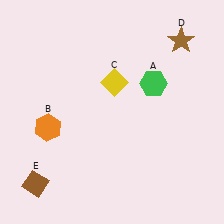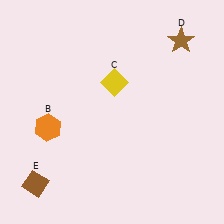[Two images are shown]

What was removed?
The green hexagon (A) was removed in Image 2.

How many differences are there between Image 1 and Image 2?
There is 1 difference between the two images.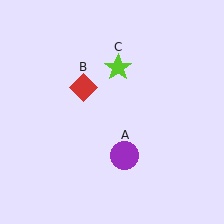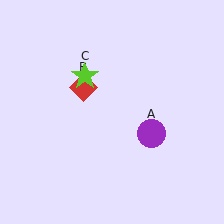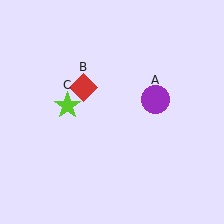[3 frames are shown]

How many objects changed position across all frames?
2 objects changed position: purple circle (object A), lime star (object C).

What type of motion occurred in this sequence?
The purple circle (object A), lime star (object C) rotated counterclockwise around the center of the scene.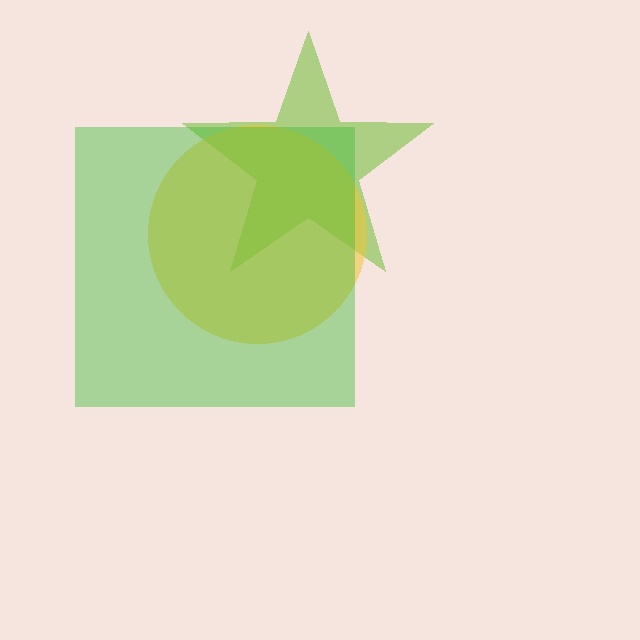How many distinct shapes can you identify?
There are 3 distinct shapes: a lime star, a yellow circle, a green square.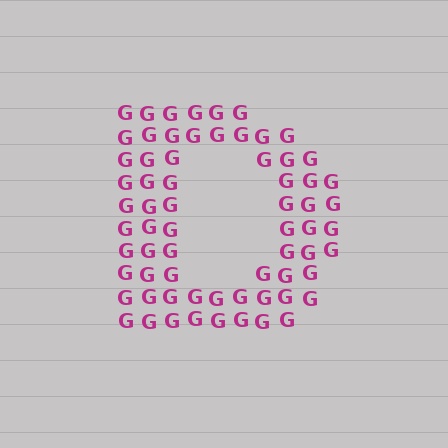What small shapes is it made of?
It is made of small letter G's.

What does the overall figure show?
The overall figure shows the letter D.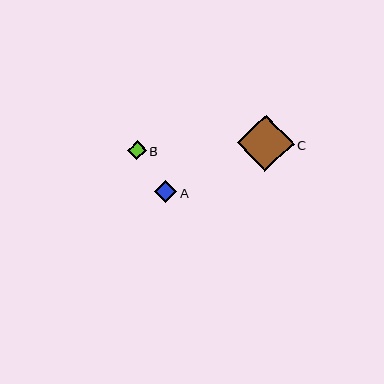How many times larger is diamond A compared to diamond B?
Diamond A is approximately 1.2 times the size of diamond B.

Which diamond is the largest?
Diamond C is the largest with a size of approximately 56 pixels.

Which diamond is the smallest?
Diamond B is the smallest with a size of approximately 19 pixels.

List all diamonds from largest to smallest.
From largest to smallest: C, A, B.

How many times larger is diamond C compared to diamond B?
Diamond C is approximately 3.0 times the size of diamond B.